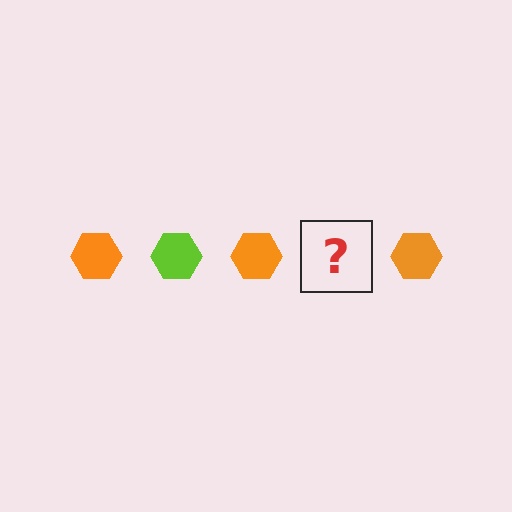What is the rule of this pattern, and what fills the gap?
The rule is that the pattern cycles through orange, lime hexagons. The gap should be filled with a lime hexagon.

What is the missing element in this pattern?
The missing element is a lime hexagon.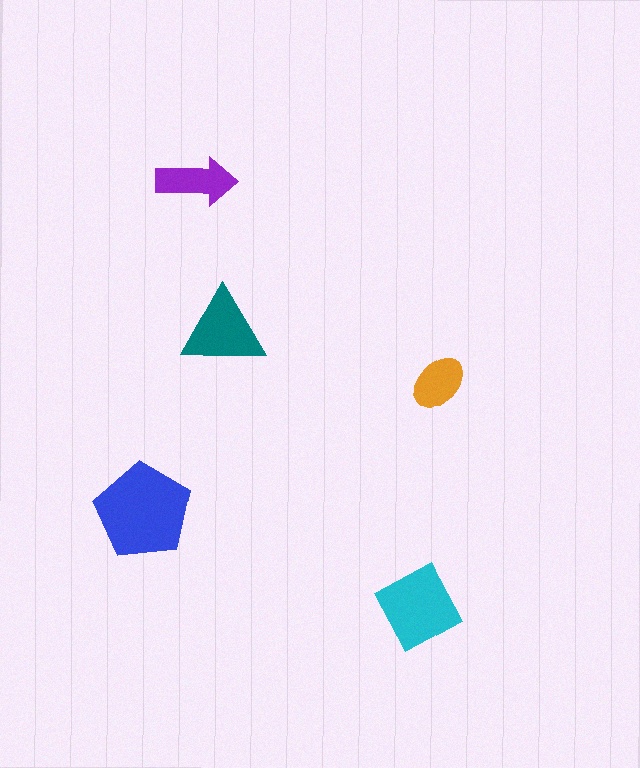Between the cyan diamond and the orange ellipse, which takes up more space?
The cyan diamond.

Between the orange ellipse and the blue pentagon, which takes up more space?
The blue pentagon.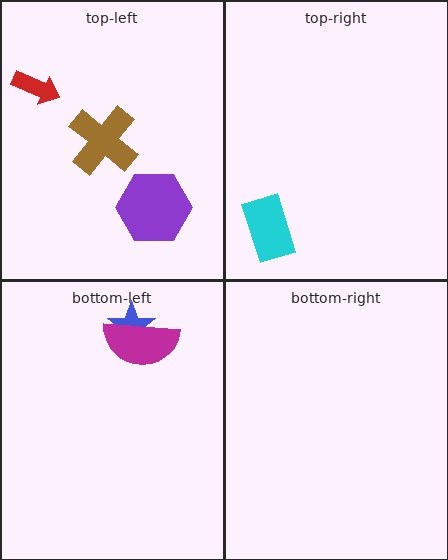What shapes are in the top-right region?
The cyan rectangle.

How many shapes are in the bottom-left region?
2.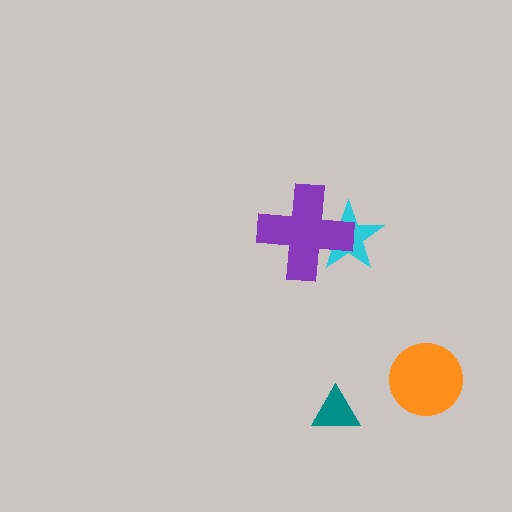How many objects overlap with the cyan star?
1 object overlaps with the cyan star.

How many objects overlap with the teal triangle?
0 objects overlap with the teal triangle.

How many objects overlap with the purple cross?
1 object overlaps with the purple cross.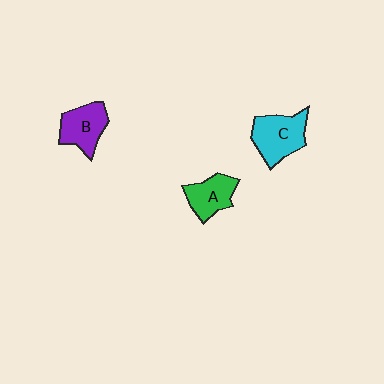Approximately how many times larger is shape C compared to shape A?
Approximately 1.4 times.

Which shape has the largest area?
Shape C (cyan).